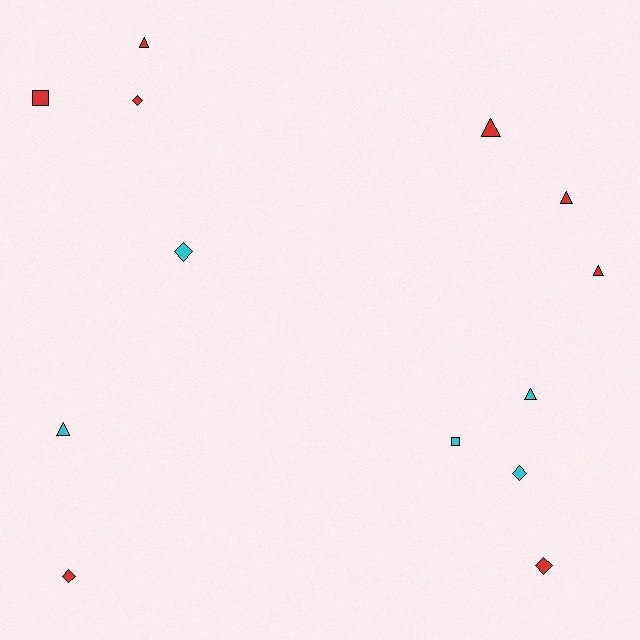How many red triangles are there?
There are 4 red triangles.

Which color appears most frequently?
Red, with 8 objects.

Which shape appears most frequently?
Triangle, with 6 objects.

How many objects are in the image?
There are 13 objects.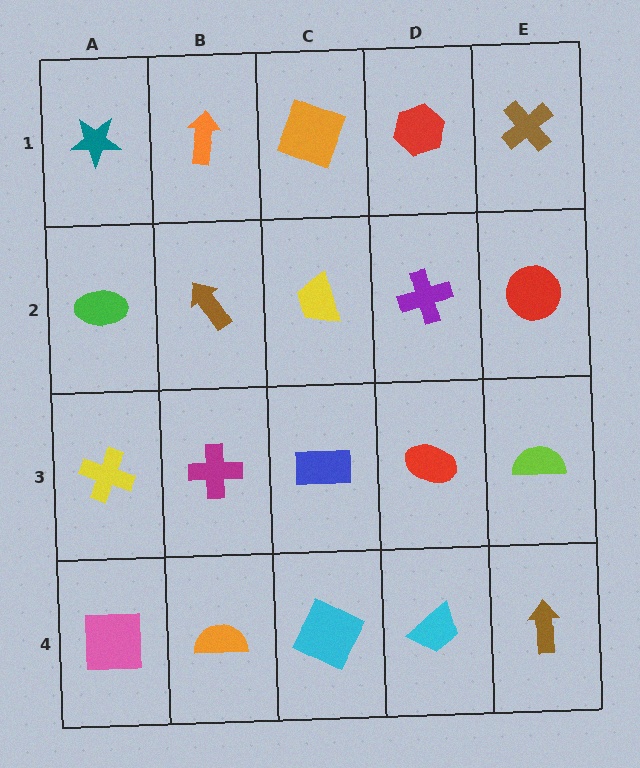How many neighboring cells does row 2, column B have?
4.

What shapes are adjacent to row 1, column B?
A brown arrow (row 2, column B), a teal star (row 1, column A), an orange square (row 1, column C).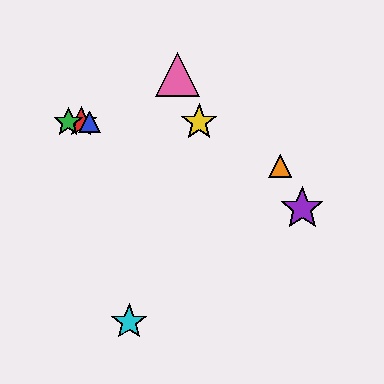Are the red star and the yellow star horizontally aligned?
Yes, both are at y≈122.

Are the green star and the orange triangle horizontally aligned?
No, the green star is at y≈122 and the orange triangle is at y≈166.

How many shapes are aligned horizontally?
4 shapes (the red star, the blue triangle, the green star, the yellow star) are aligned horizontally.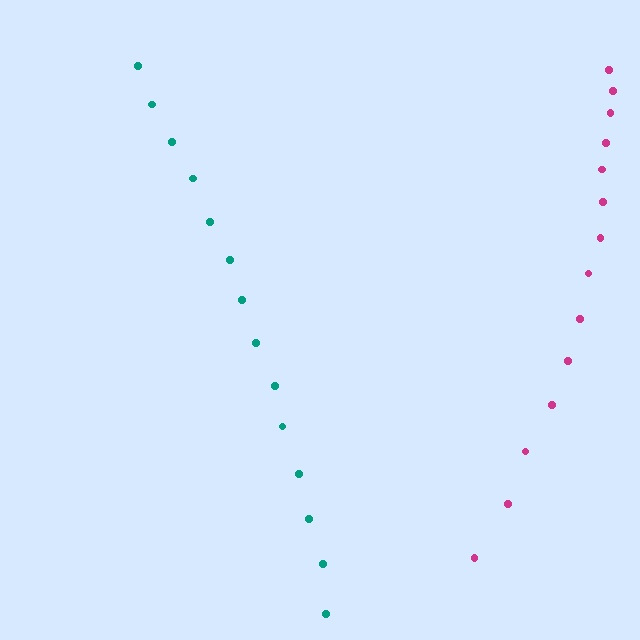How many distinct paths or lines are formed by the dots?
There are 2 distinct paths.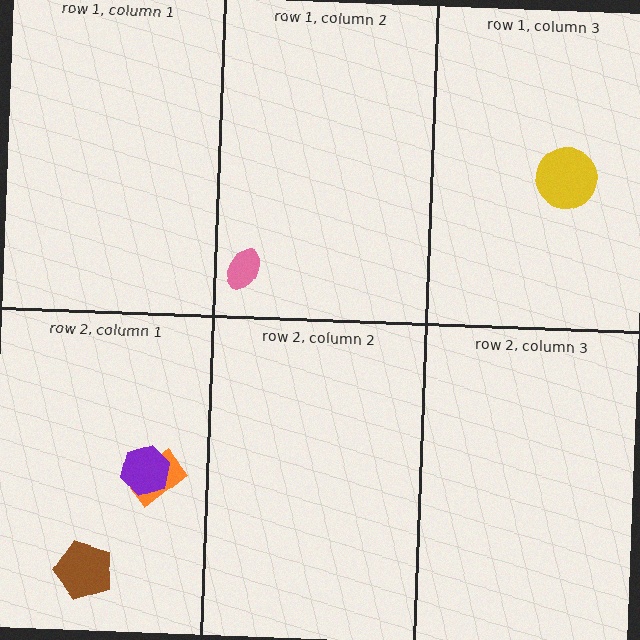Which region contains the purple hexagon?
The row 2, column 1 region.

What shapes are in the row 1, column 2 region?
The pink ellipse.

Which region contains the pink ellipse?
The row 1, column 2 region.